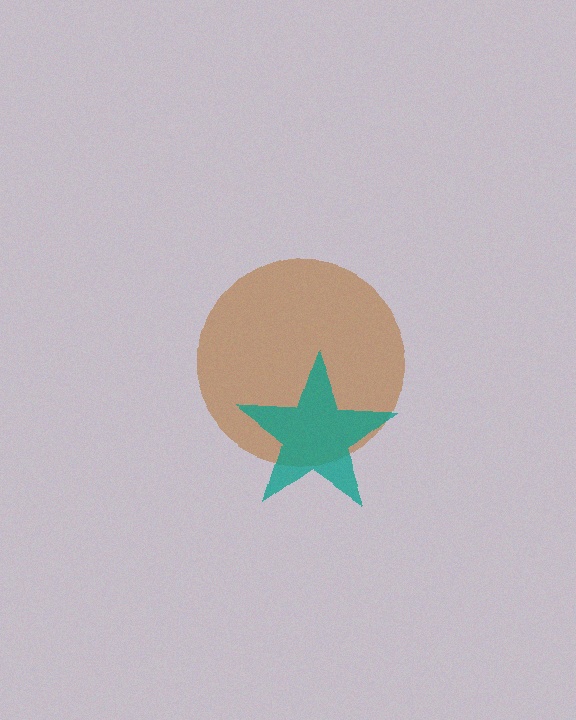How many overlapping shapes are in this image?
There are 2 overlapping shapes in the image.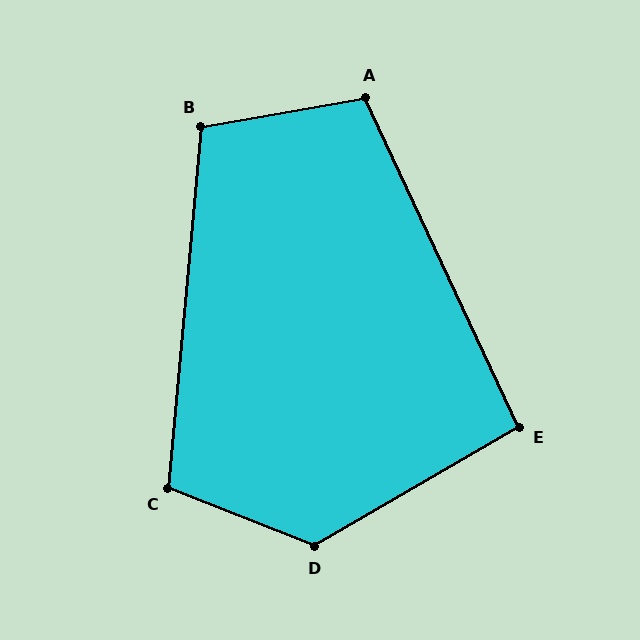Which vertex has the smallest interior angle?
E, at approximately 95 degrees.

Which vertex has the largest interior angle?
D, at approximately 128 degrees.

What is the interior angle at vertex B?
Approximately 105 degrees (obtuse).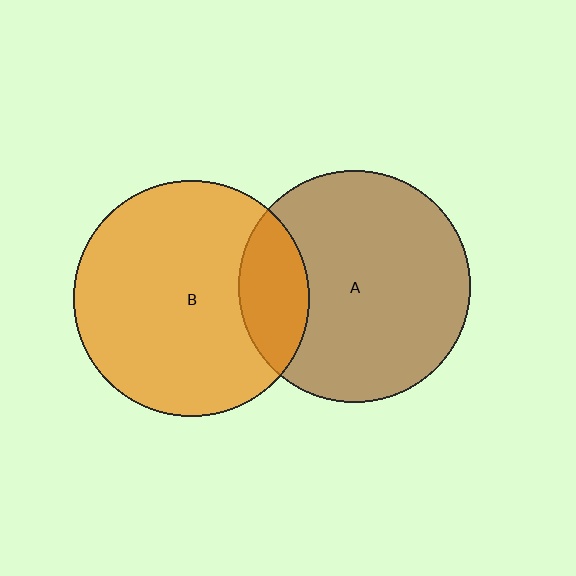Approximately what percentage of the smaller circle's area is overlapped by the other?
Approximately 20%.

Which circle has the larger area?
Circle B (orange).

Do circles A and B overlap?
Yes.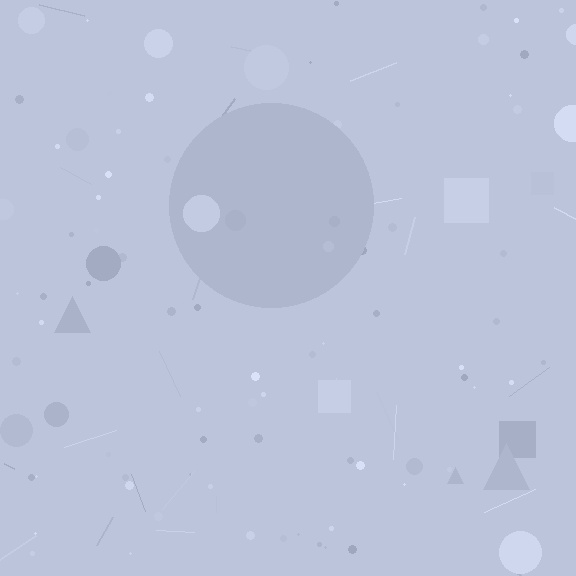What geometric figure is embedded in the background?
A circle is embedded in the background.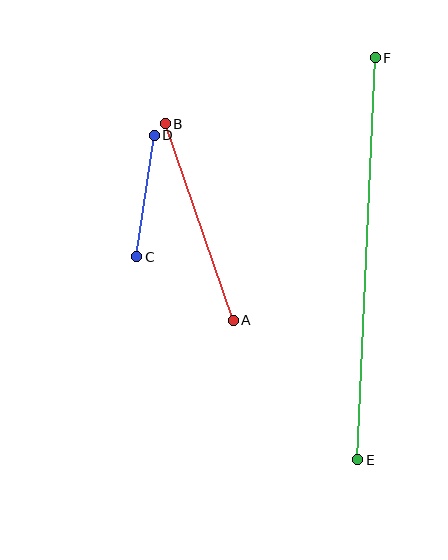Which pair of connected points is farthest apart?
Points E and F are farthest apart.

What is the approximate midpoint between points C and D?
The midpoint is at approximately (146, 196) pixels.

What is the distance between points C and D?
The distance is approximately 123 pixels.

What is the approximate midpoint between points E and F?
The midpoint is at approximately (366, 259) pixels.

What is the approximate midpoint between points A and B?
The midpoint is at approximately (199, 222) pixels.